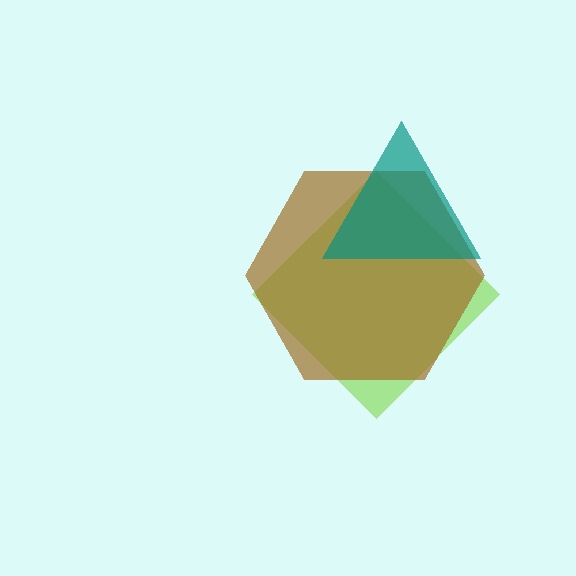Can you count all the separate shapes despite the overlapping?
Yes, there are 3 separate shapes.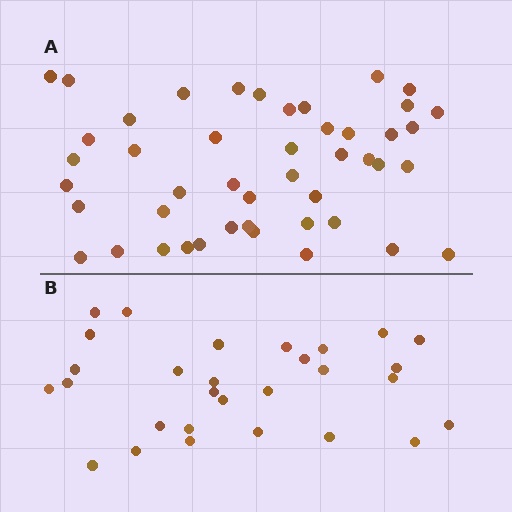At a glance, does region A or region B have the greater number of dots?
Region A (the top region) has more dots.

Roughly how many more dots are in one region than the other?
Region A has approximately 15 more dots than region B.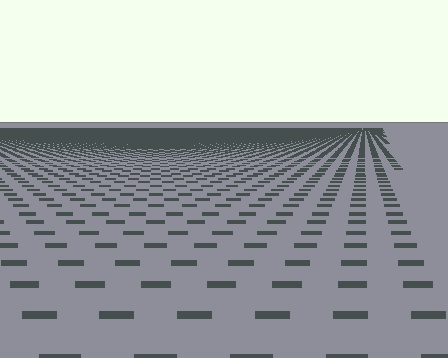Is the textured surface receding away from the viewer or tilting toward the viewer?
The surface is receding away from the viewer. Texture elements get smaller and denser toward the top.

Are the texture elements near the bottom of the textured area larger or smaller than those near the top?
Larger. Near the bottom, elements are closer to the viewer and appear at a bigger on-screen size.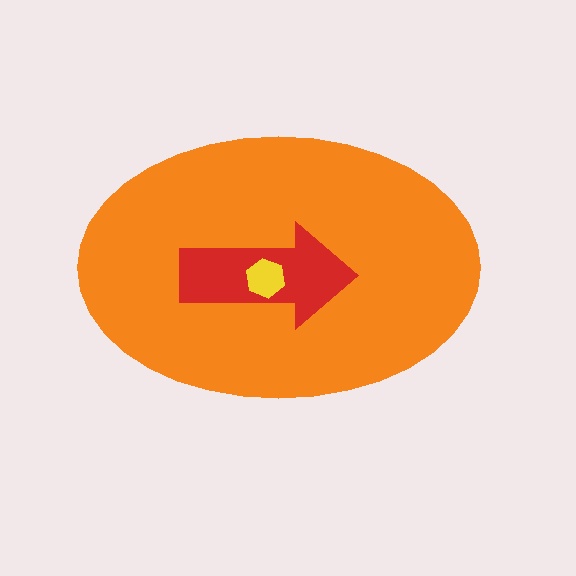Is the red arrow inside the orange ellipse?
Yes.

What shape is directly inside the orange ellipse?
The red arrow.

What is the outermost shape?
The orange ellipse.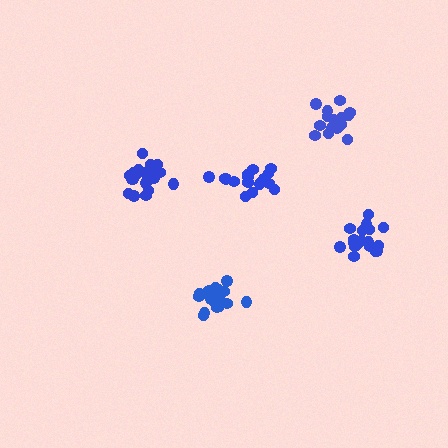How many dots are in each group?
Group 1: 20 dots, Group 2: 15 dots, Group 3: 21 dots, Group 4: 21 dots, Group 5: 16 dots (93 total).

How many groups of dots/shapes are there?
There are 5 groups.